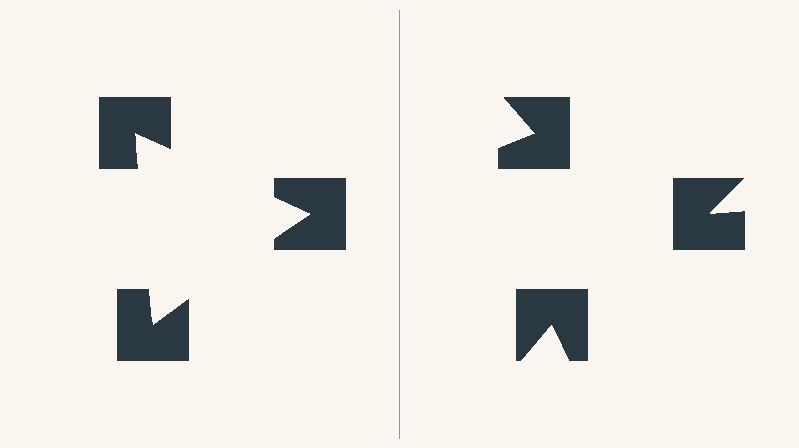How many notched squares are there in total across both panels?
6 — 3 on each side.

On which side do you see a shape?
An illusory triangle appears on the left side. On the right side the wedge cuts are rotated, so no coherent shape forms.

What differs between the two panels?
The notched squares are positioned identically on both sides; only the wedge orientations differ. On the left they align to a triangle; on the right they are misaligned.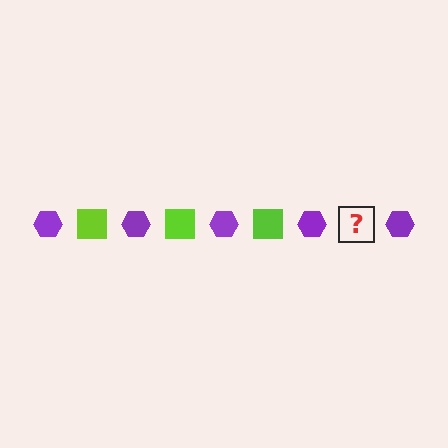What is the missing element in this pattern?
The missing element is a lime square.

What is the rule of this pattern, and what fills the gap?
The rule is that the pattern alternates between purple hexagon and lime square. The gap should be filled with a lime square.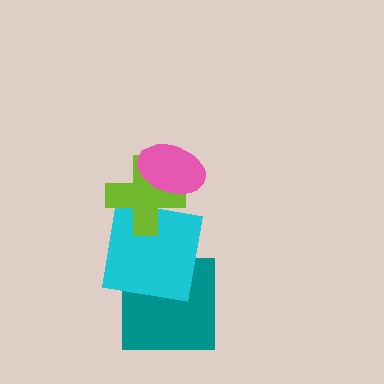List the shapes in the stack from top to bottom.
From top to bottom: the pink ellipse, the lime cross, the cyan square, the teal square.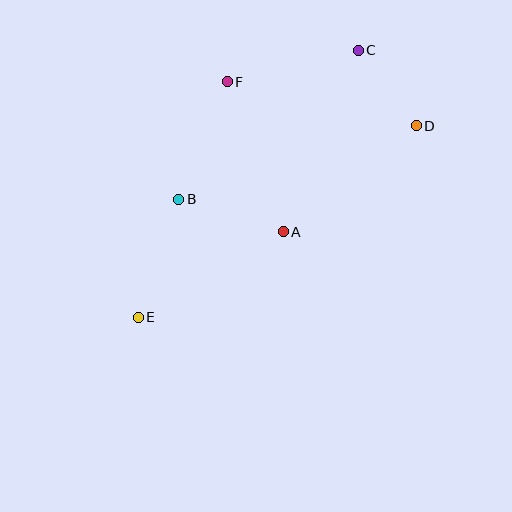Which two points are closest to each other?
Points C and D are closest to each other.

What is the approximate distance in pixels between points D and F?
The distance between D and F is approximately 194 pixels.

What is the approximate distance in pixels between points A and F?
The distance between A and F is approximately 160 pixels.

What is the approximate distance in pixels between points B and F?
The distance between B and F is approximately 127 pixels.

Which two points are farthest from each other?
Points C and E are farthest from each other.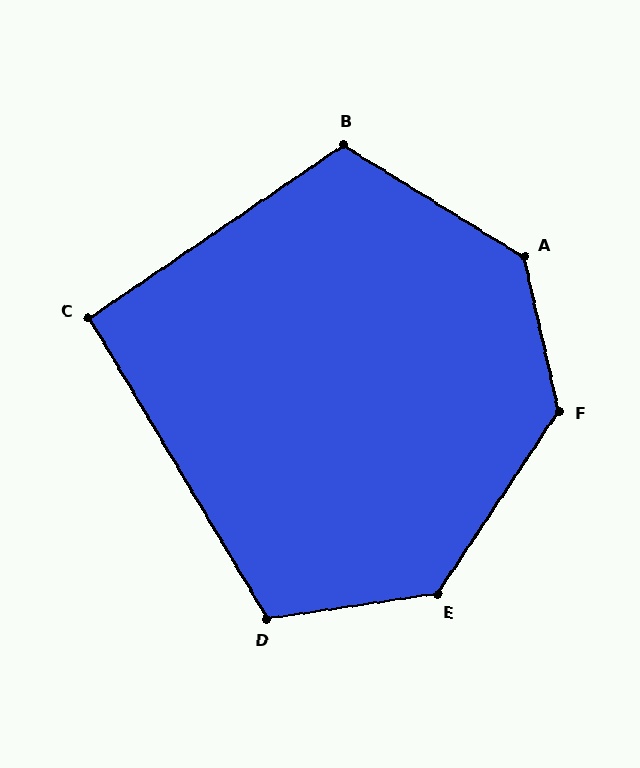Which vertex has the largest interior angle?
A, at approximately 135 degrees.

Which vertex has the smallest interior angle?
C, at approximately 94 degrees.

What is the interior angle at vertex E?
Approximately 132 degrees (obtuse).